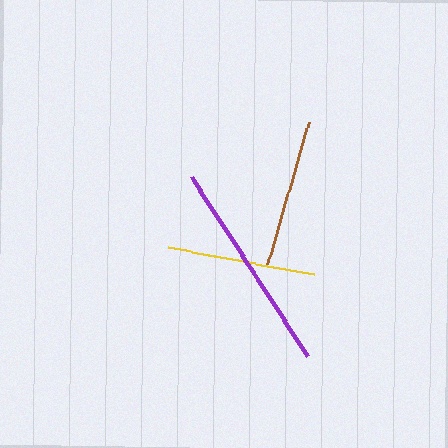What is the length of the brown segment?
The brown segment is approximately 147 pixels long.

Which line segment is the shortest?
The brown line is the shortest at approximately 147 pixels.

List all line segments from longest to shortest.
From longest to shortest: purple, yellow, brown.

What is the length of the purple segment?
The purple segment is approximately 215 pixels long.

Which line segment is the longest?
The purple line is the longest at approximately 215 pixels.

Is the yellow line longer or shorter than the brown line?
The yellow line is longer than the brown line.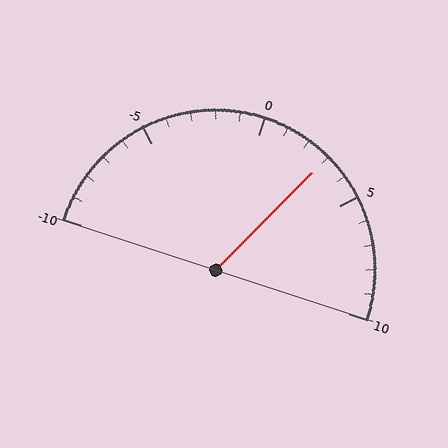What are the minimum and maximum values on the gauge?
The gauge ranges from -10 to 10.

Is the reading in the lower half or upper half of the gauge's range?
The reading is in the upper half of the range (-10 to 10).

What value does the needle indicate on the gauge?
The needle indicates approximately 3.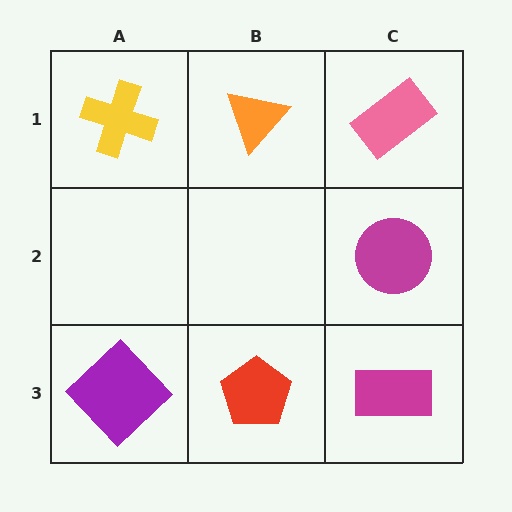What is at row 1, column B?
An orange triangle.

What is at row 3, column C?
A magenta rectangle.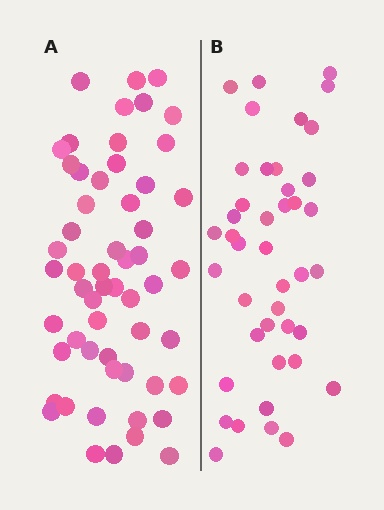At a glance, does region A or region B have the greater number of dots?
Region A (the left region) has more dots.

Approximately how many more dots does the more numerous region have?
Region A has approximately 15 more dots than region B.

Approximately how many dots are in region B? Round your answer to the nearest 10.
About 40 dots. (The exact count is 42, which rounds to 40.)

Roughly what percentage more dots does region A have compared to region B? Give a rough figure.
About 35% more.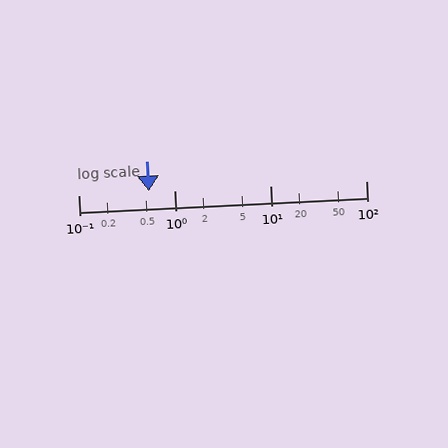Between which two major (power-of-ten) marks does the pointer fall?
The pointer is between 0.1 and 1.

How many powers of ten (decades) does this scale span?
The scale spans 3 decades, from 0.1 to 100.